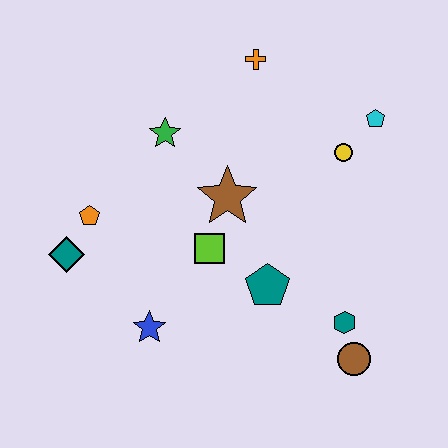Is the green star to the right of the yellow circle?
No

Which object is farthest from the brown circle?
The orange cross is farthest from the brown circle.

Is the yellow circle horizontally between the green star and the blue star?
No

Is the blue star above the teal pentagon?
No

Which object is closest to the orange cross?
The green star is closest to the orange cross.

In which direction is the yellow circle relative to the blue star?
The yellow circle is to the right of the blue star.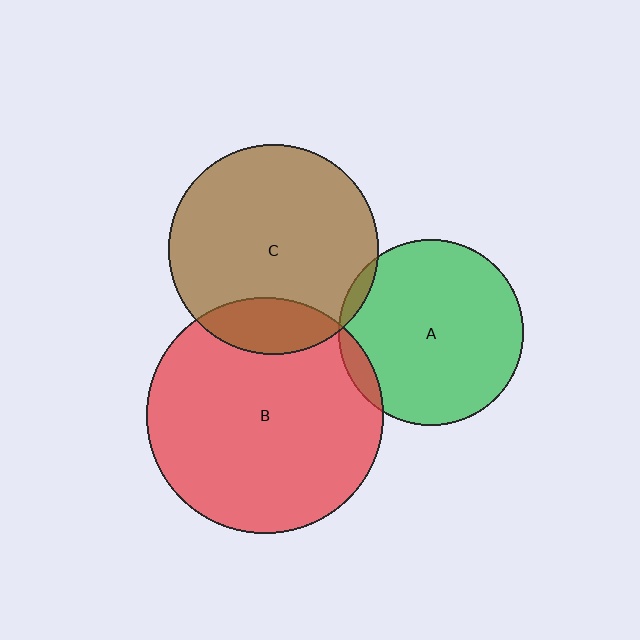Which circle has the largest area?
Circle B (red).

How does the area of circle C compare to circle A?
Approximately 1.3 times.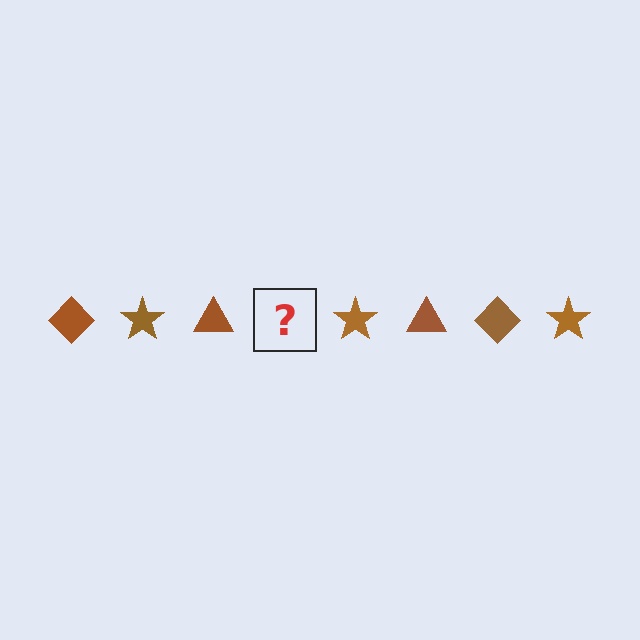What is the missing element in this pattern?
The missing element is a brown diamond.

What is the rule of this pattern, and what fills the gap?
The rule is that the pattern cycles through diamond, star, triangle shapes in brown. The gap should be filled with a brown diamond.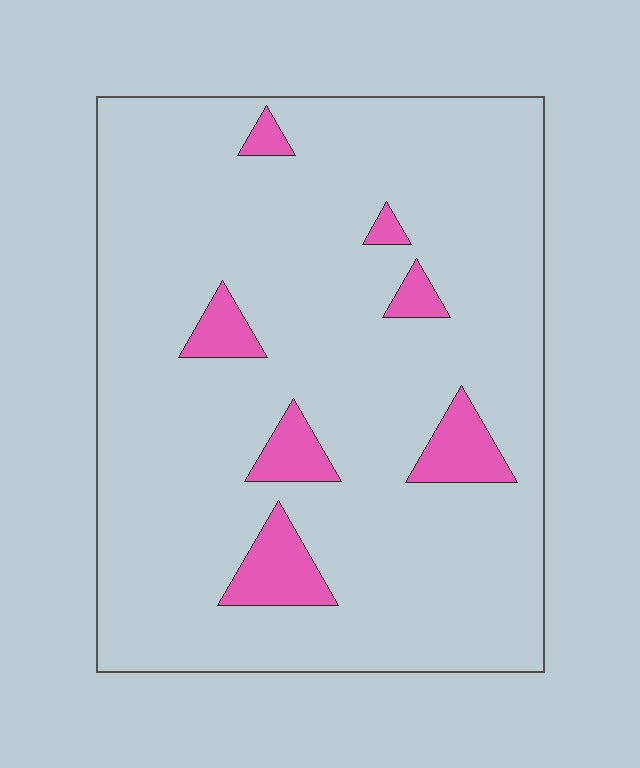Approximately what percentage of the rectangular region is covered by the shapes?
Approximately 10%.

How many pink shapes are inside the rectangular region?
7.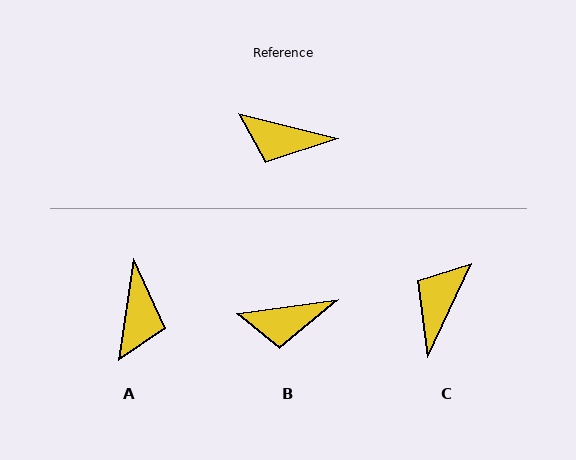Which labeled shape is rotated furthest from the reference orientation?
C, about 100 degrees away.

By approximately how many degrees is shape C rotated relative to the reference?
Approximately 100 degrees clockwise.